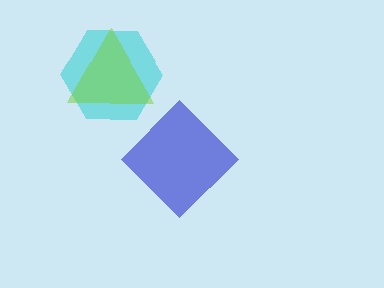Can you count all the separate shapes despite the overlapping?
Yes, there are 3 separate shapes.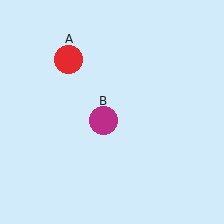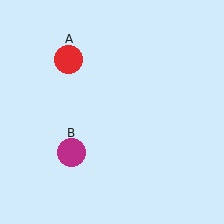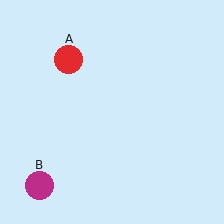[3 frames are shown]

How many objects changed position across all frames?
1 object changed position: magenta circle (object B).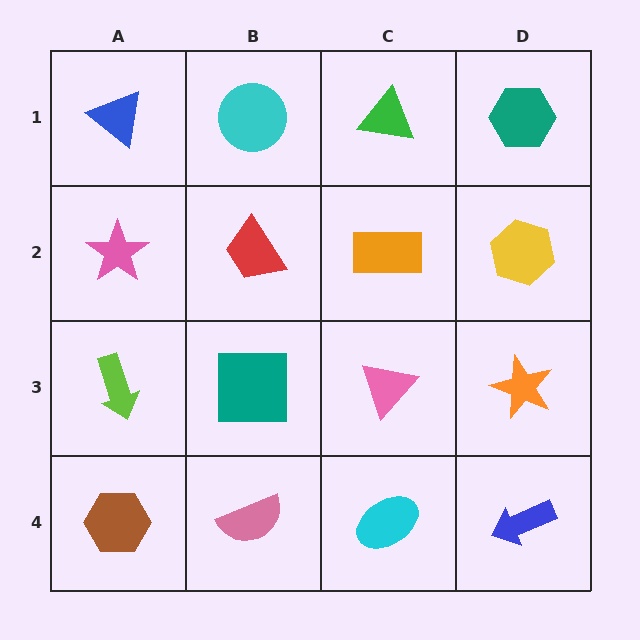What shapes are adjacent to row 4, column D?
An orange star (row 3, column D), a cyan ellipse (row 4, column C).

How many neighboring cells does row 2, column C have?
4.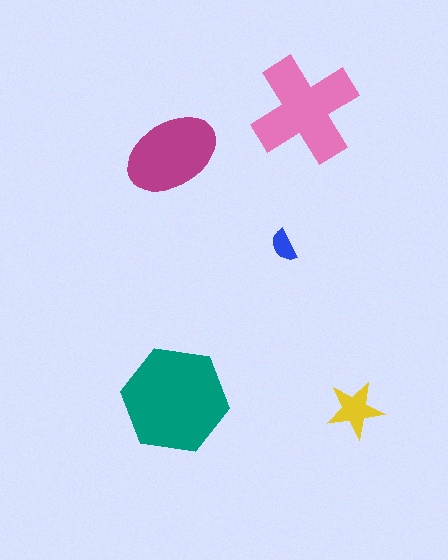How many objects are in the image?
There are 5 objects in the image.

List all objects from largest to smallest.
The teal hexagon, the pink cross, the magenta ellipse, the yellow star, the blue semicircle.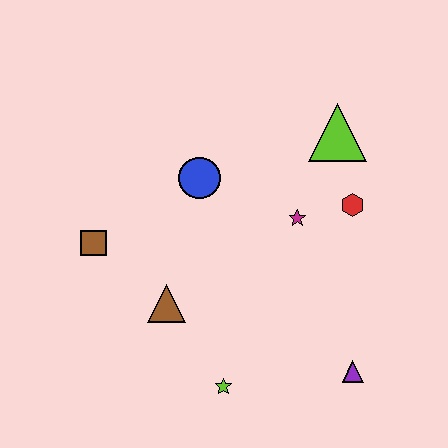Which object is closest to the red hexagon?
The magenta star is closest to the red hexagon.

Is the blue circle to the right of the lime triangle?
No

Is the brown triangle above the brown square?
No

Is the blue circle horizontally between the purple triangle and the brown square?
Yes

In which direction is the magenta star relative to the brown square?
The magenta star is to the right of the brown square.